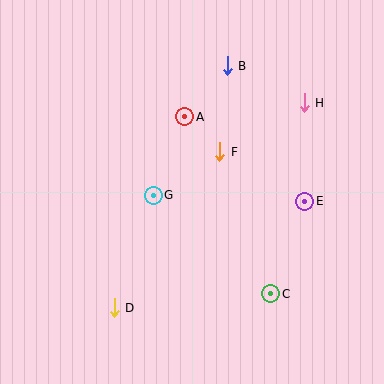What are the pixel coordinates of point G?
Point G is at (153, 195).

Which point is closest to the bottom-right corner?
Point C is closest to the bottom-right corner.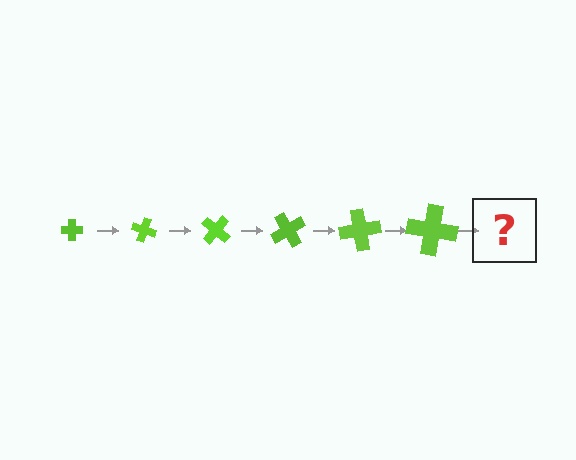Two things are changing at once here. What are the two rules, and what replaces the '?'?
The two rules are that the cross grows larger each step and it rotates 20 degrees each step. The '?' should be a cross, larger than the previous one and rotated 120 degrees from the start.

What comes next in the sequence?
The next element should be a cross, larger than the previous one and rotated 120 degrees from the start.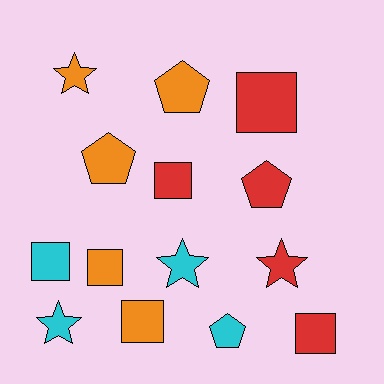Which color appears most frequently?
Red, with 5 objects.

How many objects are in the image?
There are 14 objects.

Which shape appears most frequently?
Square, with 6 objects.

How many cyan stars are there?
There are 2 cyan stars.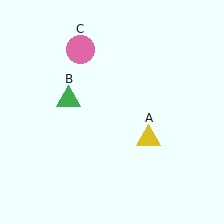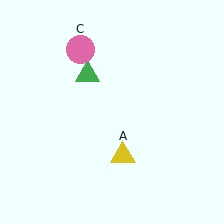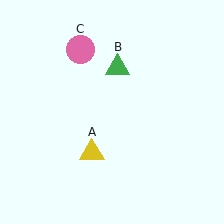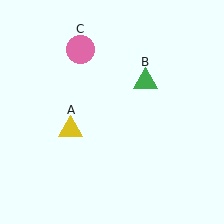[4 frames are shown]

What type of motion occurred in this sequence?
The yellow triangle (object A), green triangle (object B) rotated clockwise around the center of the scene.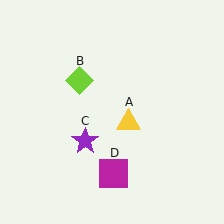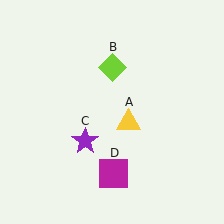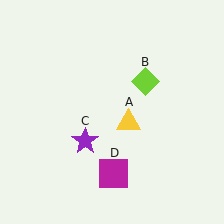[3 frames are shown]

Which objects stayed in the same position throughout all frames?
Yellow triangle (object A) and purple star (object C) and magenta square (object D) remained stationary.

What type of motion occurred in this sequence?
The lime diamond (object B) rotated clockwise around the center of the scene.